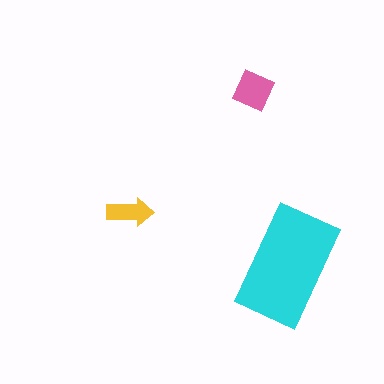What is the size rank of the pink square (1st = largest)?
2nd.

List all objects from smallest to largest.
The yellow arrow, the pink square, the cyan rectangle.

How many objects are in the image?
There are 3 objects in the image.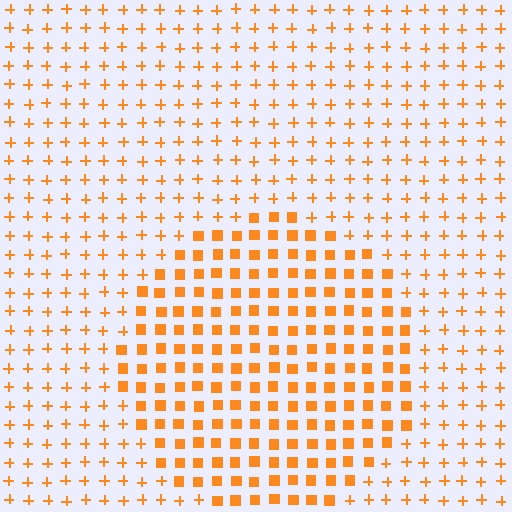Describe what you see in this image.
The image is filled with small orange elements arranged in a uniform grid. A circle-shaped region contains squares, while the surrounding area contains plus signs. The boundary is defined purely by the change in element shape.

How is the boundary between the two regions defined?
The boundary is defined by a change in element shape: squares inside vs. plus signs outside. All elements share the same color and spacing.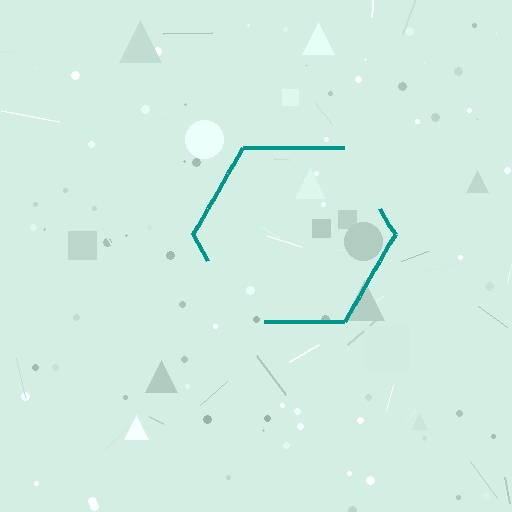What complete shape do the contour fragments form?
The contour fragments form a hexagon.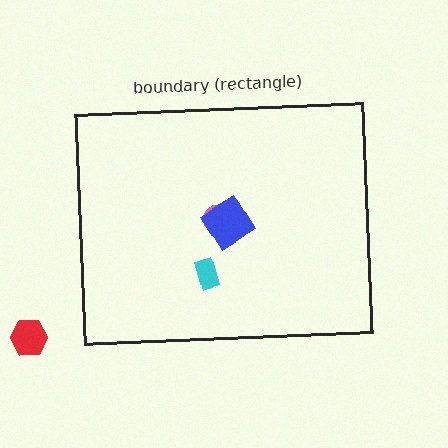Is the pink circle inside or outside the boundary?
Inside.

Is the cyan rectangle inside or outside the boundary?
Inside.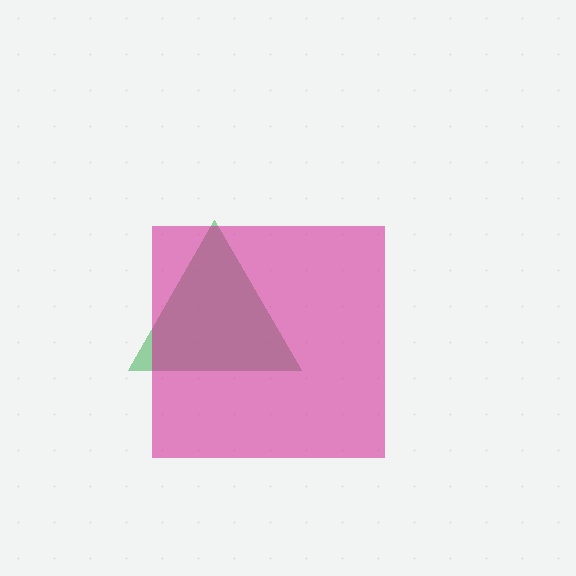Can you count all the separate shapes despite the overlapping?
Yes, there are 2 separate shapes.